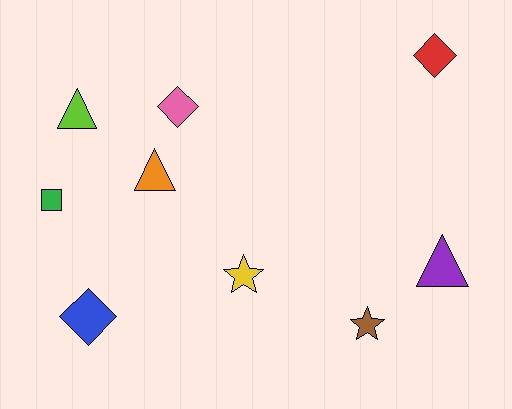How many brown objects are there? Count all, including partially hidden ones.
There is 1 brown object.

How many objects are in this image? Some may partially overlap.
There are 9 objects.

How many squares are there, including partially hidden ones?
There is 1 square.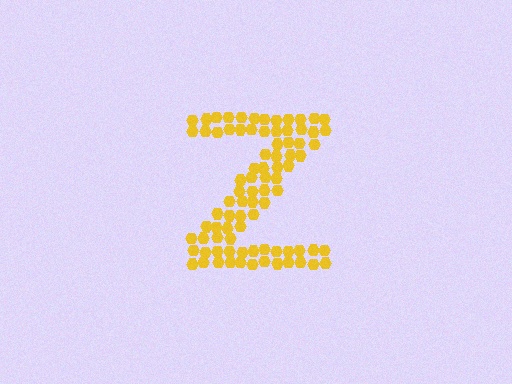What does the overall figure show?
The overall figure shows the letter Z.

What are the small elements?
The small elements are hexagons.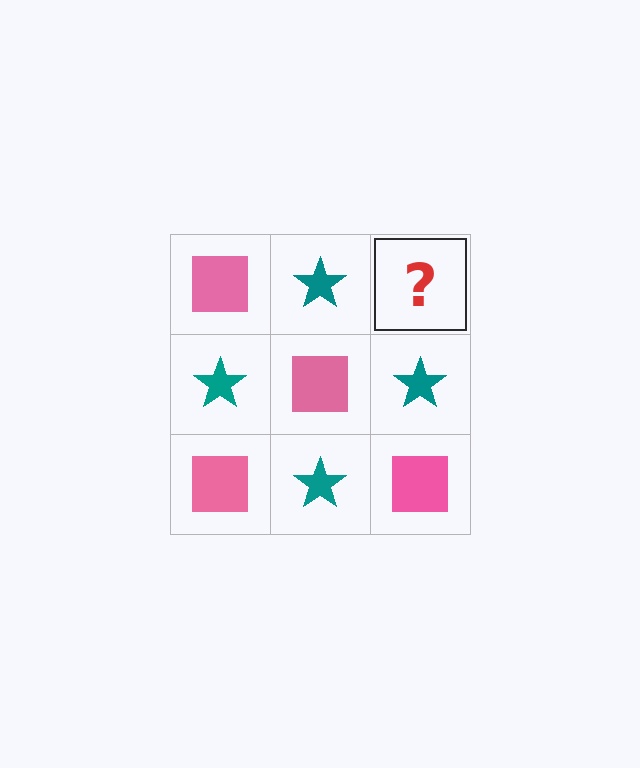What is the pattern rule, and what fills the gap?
The rule is that it alternates pink square and teal star in a checkerboard pattern. The gap should be filled with a pink square.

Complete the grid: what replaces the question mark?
The question mark should be replaced with a pink square.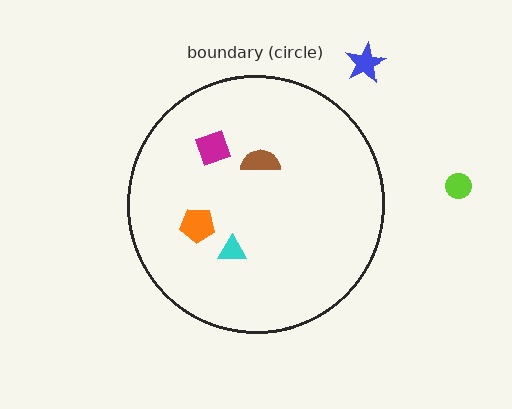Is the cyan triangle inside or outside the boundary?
Inside.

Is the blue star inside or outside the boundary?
Outside.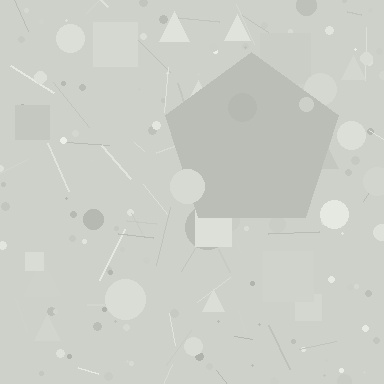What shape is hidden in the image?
A pentagon is hidden in the image.